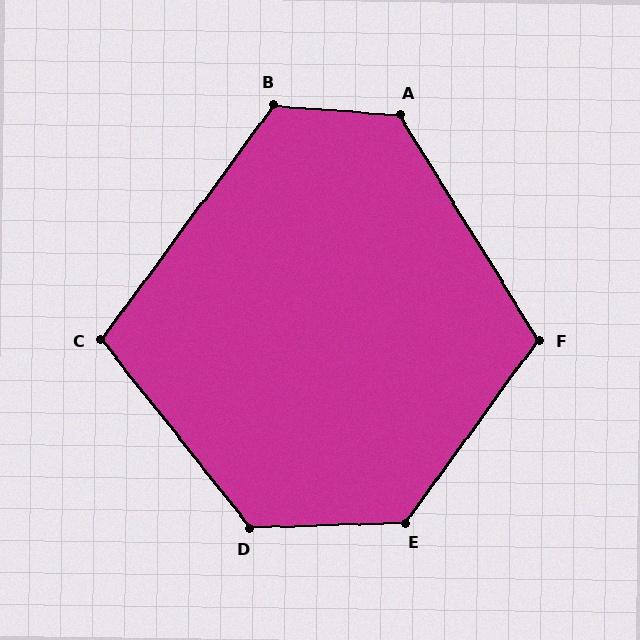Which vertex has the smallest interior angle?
C, at approximately 105 degrees.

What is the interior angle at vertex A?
Approximately 126 degrees (obtuse).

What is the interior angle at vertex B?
Approximately 122 degrees (obtuse).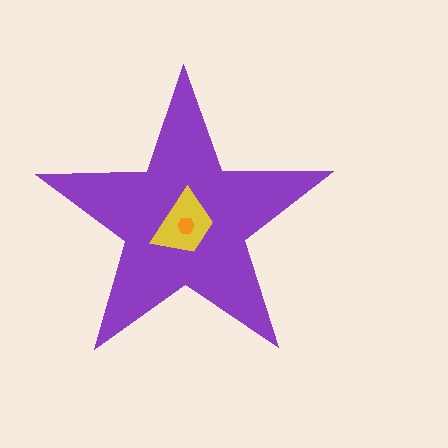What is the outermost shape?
The purple star.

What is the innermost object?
The orange hexagon.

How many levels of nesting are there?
3.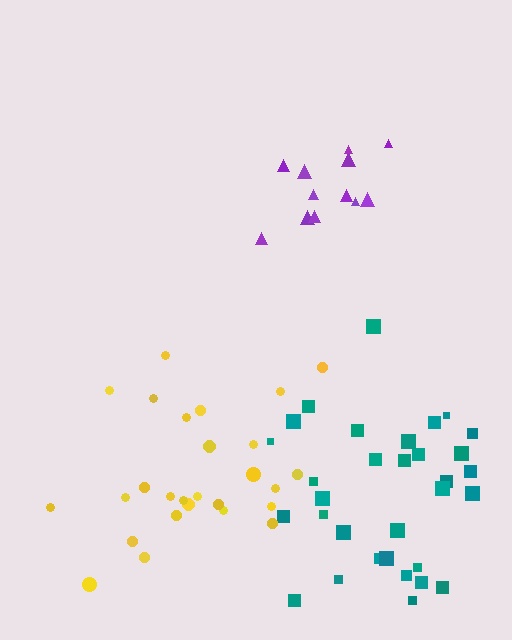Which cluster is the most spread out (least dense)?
Yellow.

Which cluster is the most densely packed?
Purple.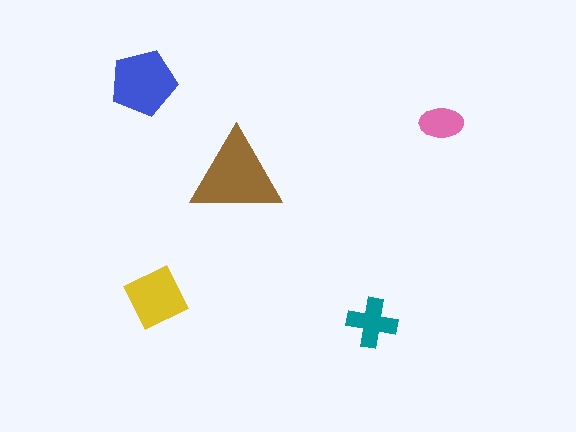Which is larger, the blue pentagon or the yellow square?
The blue pentagon.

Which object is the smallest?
The pink ellipse.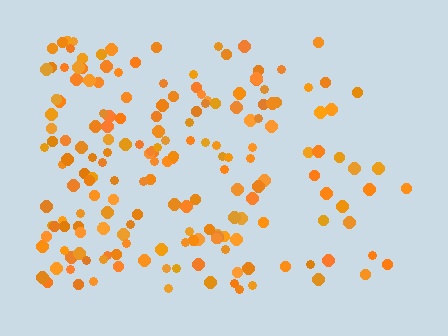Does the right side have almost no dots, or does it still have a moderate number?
Still a moderate number, just noticeably fewer than the left.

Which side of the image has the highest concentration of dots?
The left.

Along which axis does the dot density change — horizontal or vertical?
Horizontal.